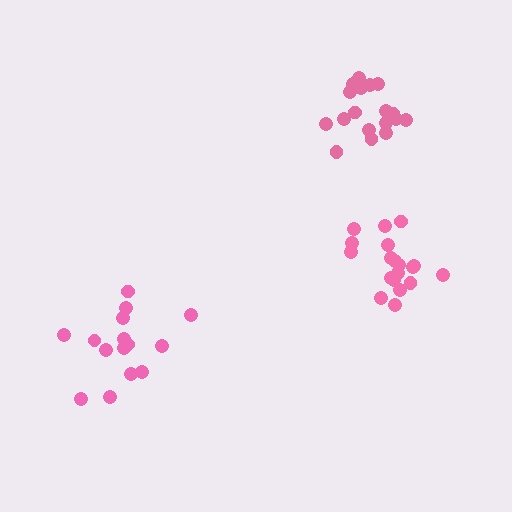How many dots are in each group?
Group 1: 15 dots, Group 2: 19 dots, Group 3: 18 dots (52 total).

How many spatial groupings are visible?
There are 3 spatial groupings.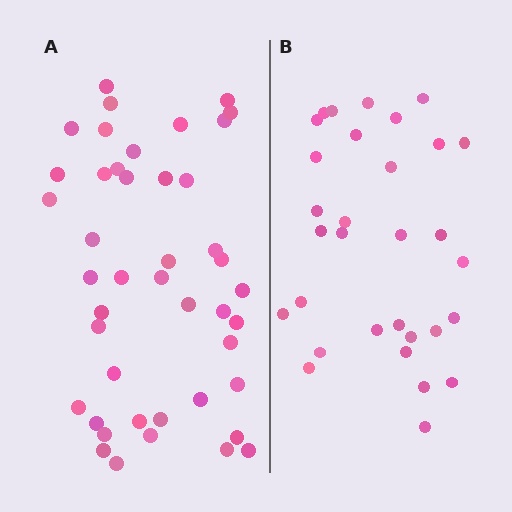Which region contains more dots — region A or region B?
Region A (the left region) has more dots.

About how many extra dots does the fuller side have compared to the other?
Region A has approximately 15 more dots than region B.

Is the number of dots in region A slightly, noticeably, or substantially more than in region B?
Region A has noticeably more, but not dramatically so. The ratio is roughly 1.4 to 1.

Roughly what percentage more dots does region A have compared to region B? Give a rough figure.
About 40% more.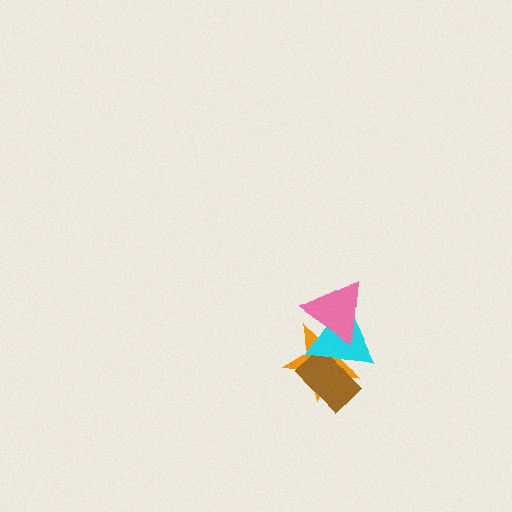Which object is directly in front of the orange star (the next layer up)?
The brown rectangle is directly in front of the orange star.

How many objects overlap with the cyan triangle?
3 objects overlap with the cyan triangle.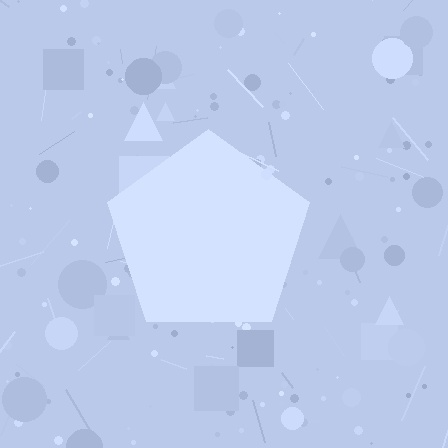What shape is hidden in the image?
A pentagon is hidden in the image.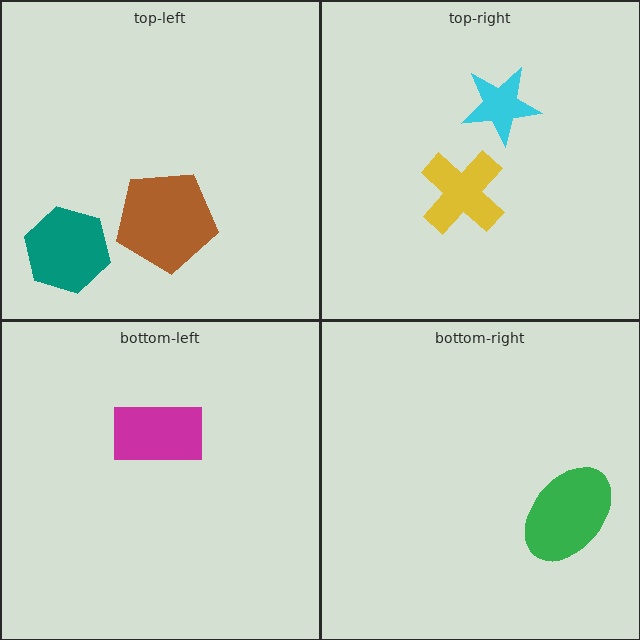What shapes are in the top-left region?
The brown pentagon, the teal hexagon.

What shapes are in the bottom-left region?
The magenta rectangle.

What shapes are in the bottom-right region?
The green ellipse.